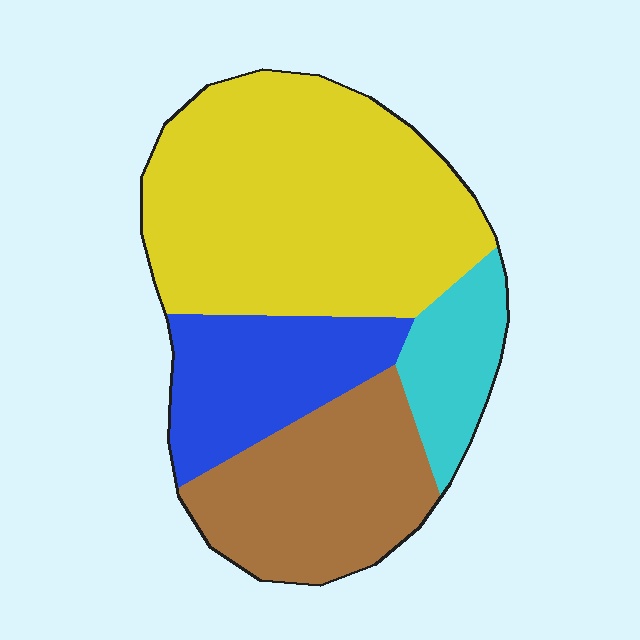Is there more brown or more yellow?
Yellow.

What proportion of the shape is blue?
Blue covers around 20% of the shape.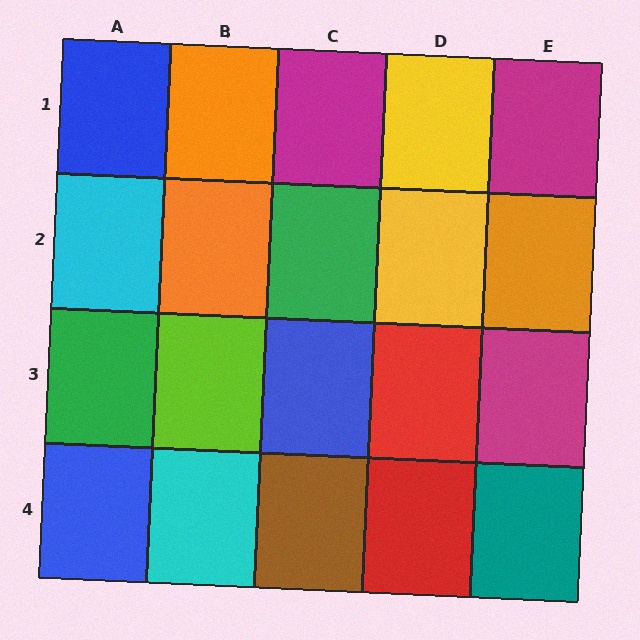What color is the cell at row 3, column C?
Blue.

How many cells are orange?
3 cells are orange.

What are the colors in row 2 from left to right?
Cyan, orange, green, yellow, orange.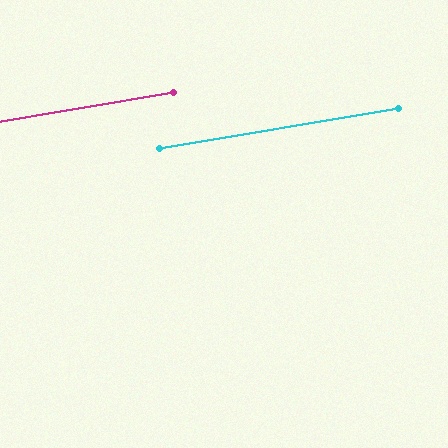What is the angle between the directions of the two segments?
Approximately 0 degrees.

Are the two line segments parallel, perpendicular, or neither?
Parallel — their directions differ by only 0.0°.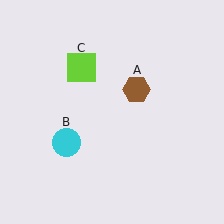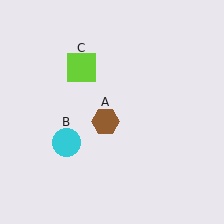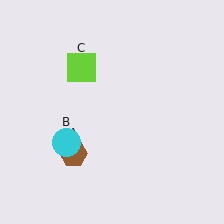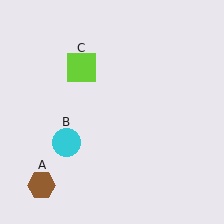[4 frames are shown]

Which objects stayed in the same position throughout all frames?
Cyan circle (object B) and lime square (object C) remained stationary.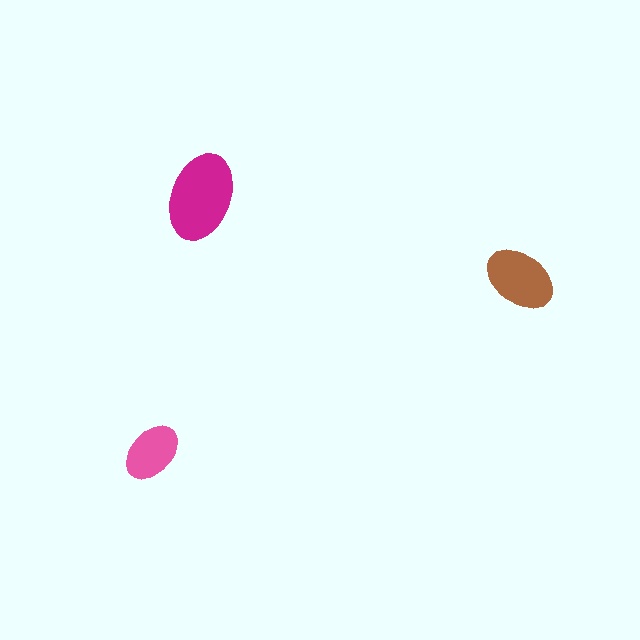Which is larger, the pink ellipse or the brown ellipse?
The brown one.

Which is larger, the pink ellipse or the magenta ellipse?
The magenta one.